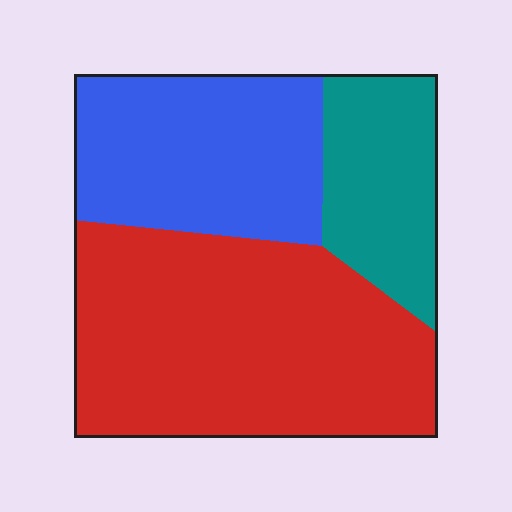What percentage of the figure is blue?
Blue takes up about one third (1/3) of the figure.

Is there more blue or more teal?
Blue.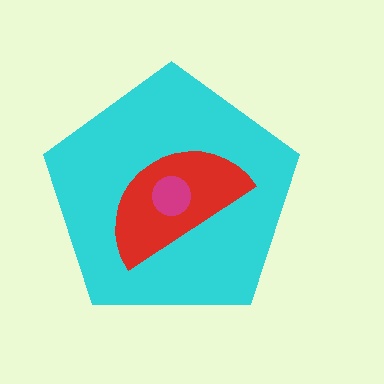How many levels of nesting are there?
3.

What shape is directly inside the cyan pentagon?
The red semicircle.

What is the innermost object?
The magenta circle.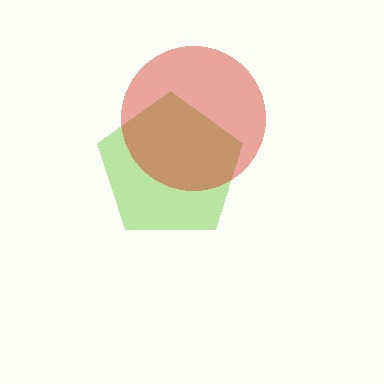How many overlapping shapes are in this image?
There are 2 overlapping shapes in the image.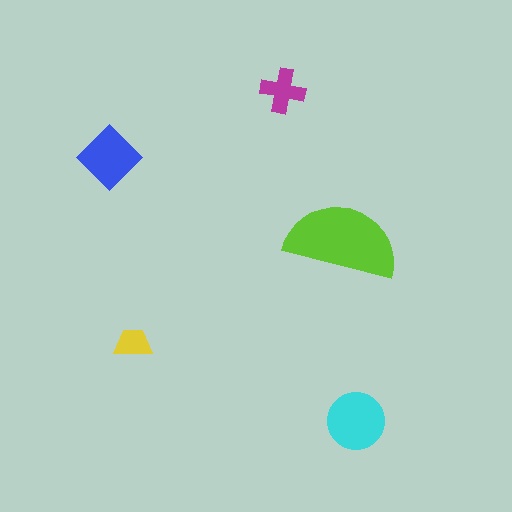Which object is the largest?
The lime semicircle.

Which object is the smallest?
The yellow trapezoid.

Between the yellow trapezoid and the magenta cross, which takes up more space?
The magenta cross.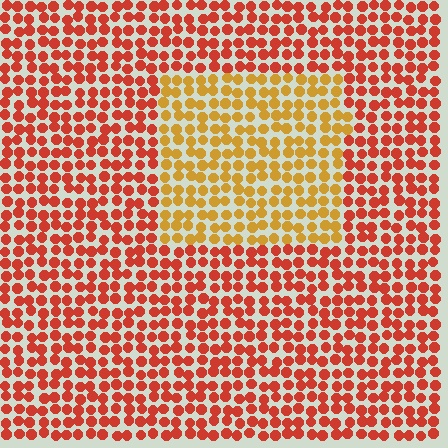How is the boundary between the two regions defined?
The boundary is defined purely by a slight shift in hue (about 37 degrees). Spacing, size, and orientation are identical on both sides.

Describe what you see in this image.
The image is filled with small red elements in a uniform arrangement. A rectangle-shaped region is visible where the elements are tinted to a slightly different hue, forming a subtle color boundary.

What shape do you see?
I see a rectangle.